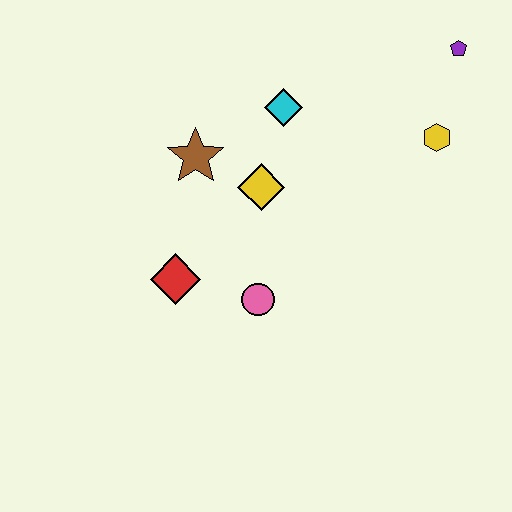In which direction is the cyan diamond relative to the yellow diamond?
The cyan diamond is above the yellow diamond.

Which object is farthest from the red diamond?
The purple pentagon is farthest from the red diamond.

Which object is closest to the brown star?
The yellow diamond is closest to the brown star.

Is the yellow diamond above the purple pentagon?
No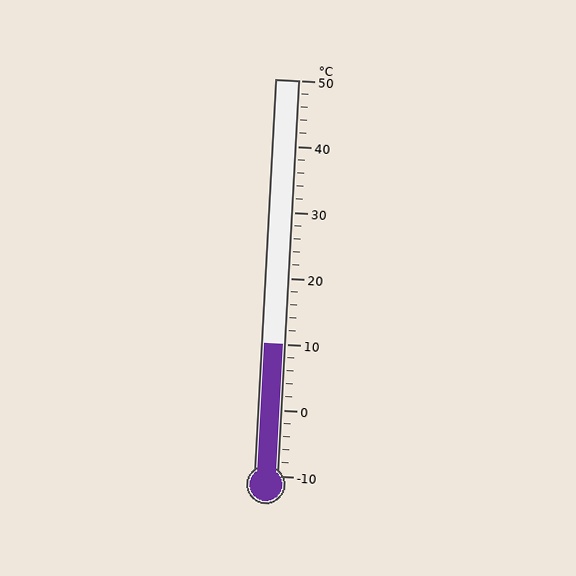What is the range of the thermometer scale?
The thermometer scale ranges from -10°C to 50°C.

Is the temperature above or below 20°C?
The temperature is below 20°C.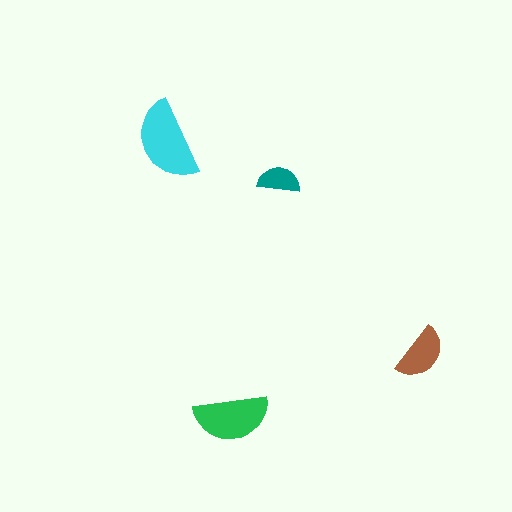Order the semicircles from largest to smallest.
the cyan one, the green one, the brown one, the teal one.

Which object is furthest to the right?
The brown semicircle is rightmost.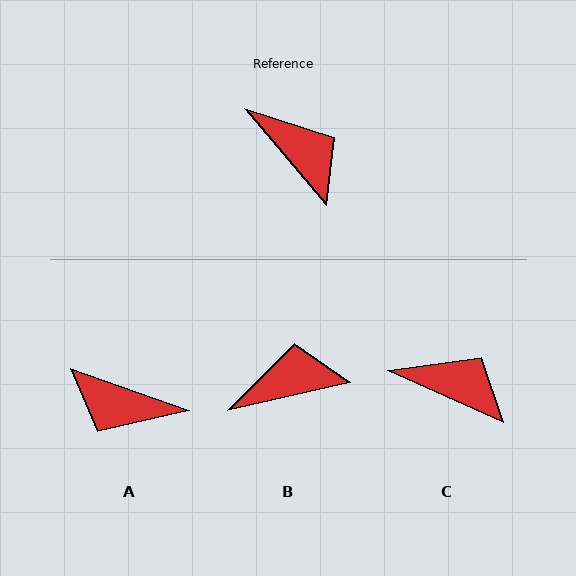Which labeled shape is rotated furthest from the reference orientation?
A, about 149 degrees away.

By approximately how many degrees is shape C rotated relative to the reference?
Approximately 26 degrees counter-clockwise.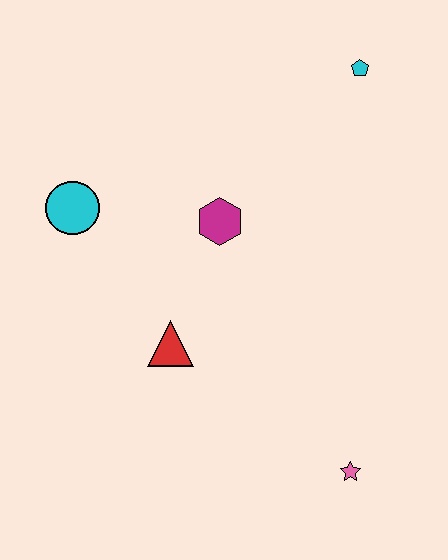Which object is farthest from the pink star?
The cyan pentagon is farthest from the pink star.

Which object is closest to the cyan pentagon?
The magenta hexagon is closest to the cyan pentagon.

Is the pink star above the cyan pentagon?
No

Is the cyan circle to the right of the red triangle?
No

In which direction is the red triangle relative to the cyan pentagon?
The red triangle is below the cyan pentagon.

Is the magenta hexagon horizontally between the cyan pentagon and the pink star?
No